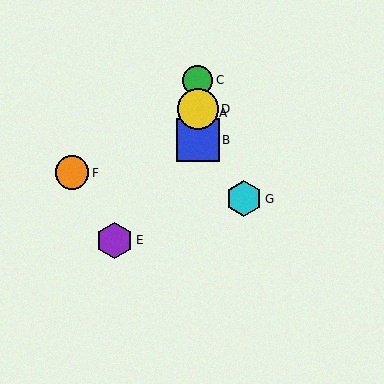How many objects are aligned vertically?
4 objects (A, B, C, D) are aligned vertically.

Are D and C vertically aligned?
Yes, both are at x≈198.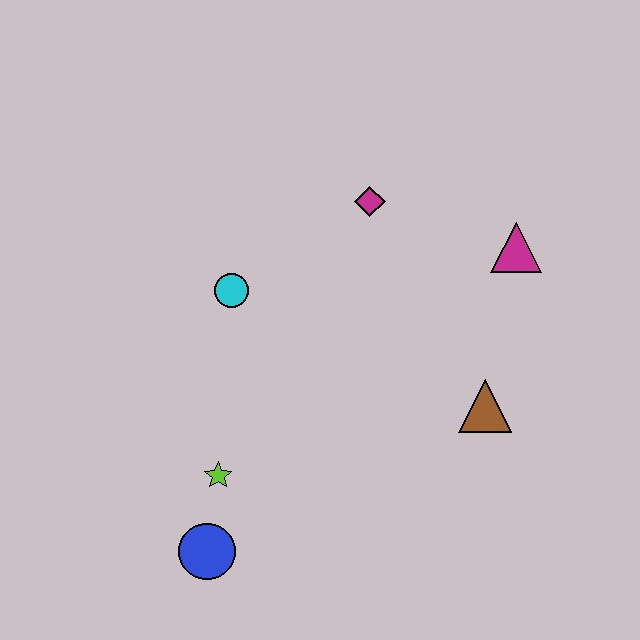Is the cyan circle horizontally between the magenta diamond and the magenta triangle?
No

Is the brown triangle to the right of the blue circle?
Yes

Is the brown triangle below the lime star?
No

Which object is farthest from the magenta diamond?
The blue circle is farthest from the magenta diamond.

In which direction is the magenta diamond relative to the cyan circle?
The magenta diamond is to the right of the cyan circle.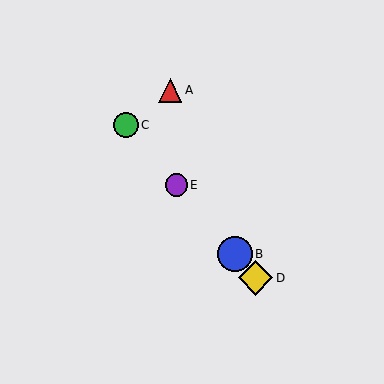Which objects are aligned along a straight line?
Objects B, C, D, E are aligned along a straight line.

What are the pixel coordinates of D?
Object D is at (255, 278).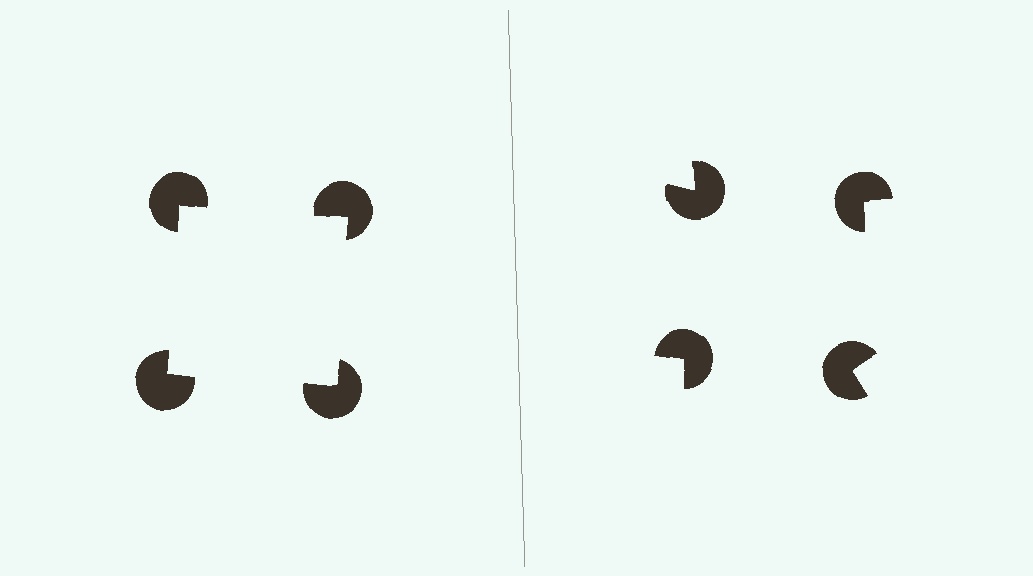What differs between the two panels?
The pac-man discs are positioned identically on both sides; only the wedge orientations differ. On the left they align to a square; on the right they are misaligned.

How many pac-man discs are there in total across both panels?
8 — 4 on each side.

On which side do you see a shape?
An illusory square appears on the left side. On the right side the wedge cuts are rotated, so no coherent shape forms.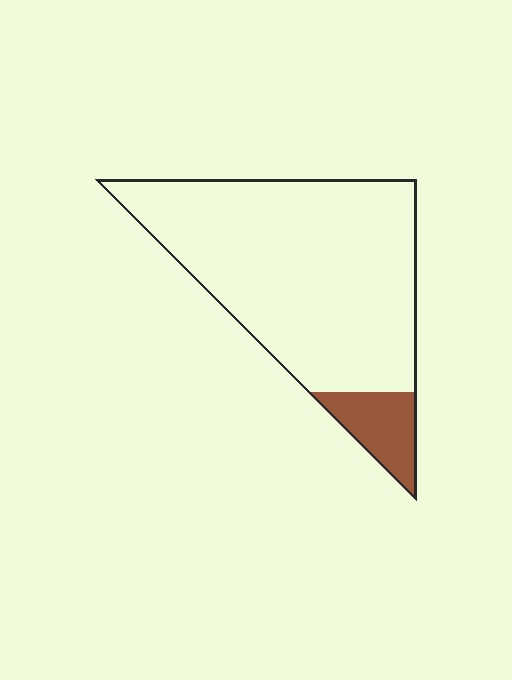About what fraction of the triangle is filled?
About one eighth (1/8).